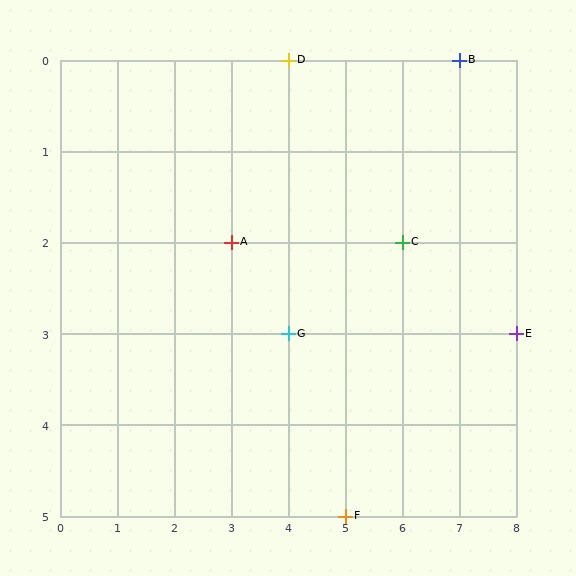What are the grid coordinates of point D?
Point D is at grid coordinates (4, 0).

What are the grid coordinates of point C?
Point C is at grid coordinates (6, 2).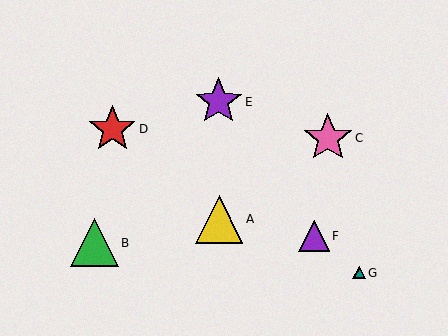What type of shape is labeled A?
Shape A is a yellow triangle.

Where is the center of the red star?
The center of the red star is at (112, 129).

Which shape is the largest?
The pink star (labeled C) is the largest.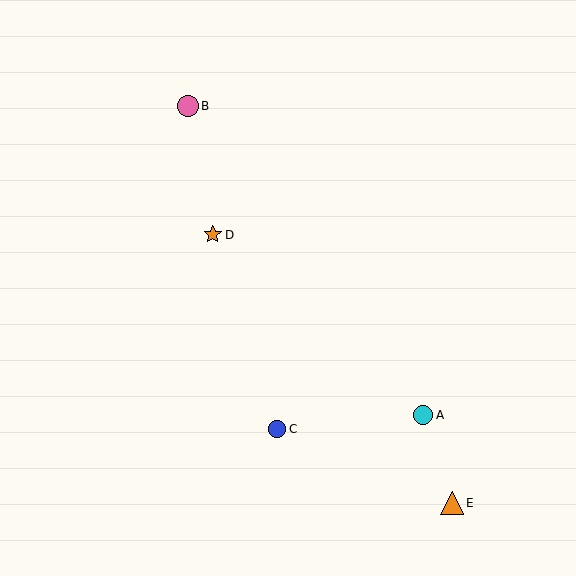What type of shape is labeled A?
Shape A is a cyan circle.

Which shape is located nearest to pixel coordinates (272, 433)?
The blue circle (labeled C) at (277, 429) is nearest to that location.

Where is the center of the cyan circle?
The center of the cyan circle is at (423, 415).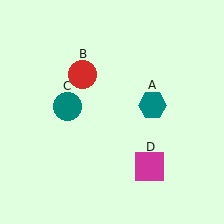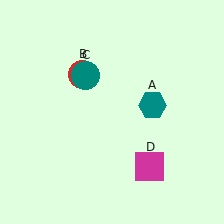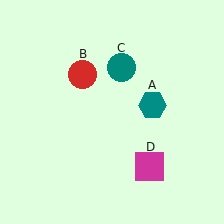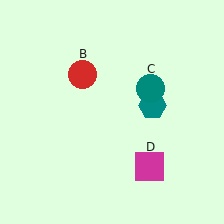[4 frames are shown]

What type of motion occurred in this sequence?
The teal circle (object C) rotated clockwise around the center of the scene.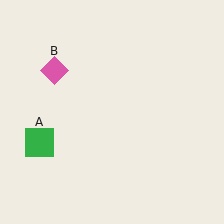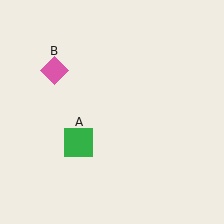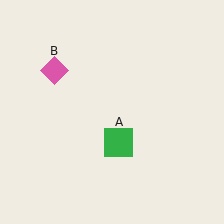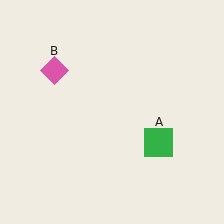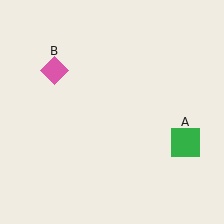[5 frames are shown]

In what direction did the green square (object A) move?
The green square (object A) moved right.